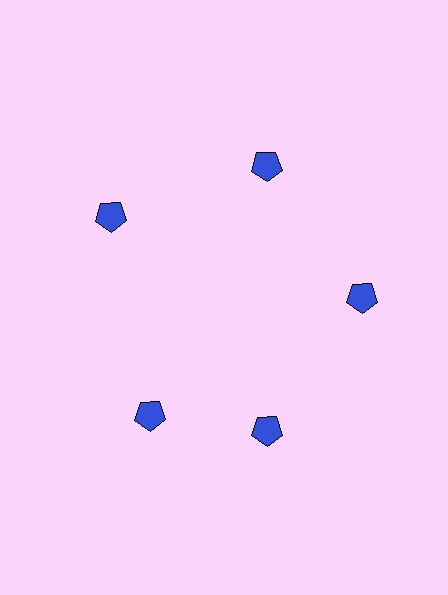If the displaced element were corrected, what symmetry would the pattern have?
It would have 5-fold rotational symmetry — the pattern would map onto itself every 72 degrees.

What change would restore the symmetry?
The symmetry would be restored by rotating it back into even spacing with its neighbors so that all 5 pentagons sit at equal angles and equal distance from the center.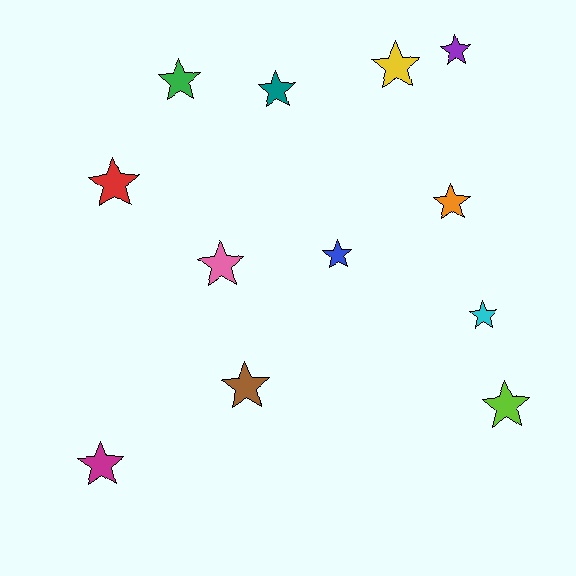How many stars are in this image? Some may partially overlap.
There are 12 stars.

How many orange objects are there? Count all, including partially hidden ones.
There is 1 orange object.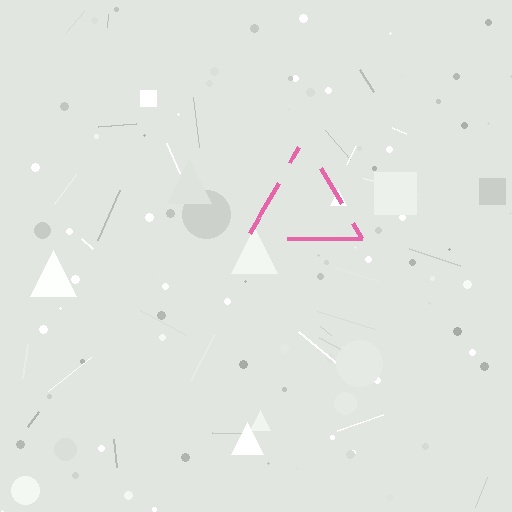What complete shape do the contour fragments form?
The contour fragments form a triangle.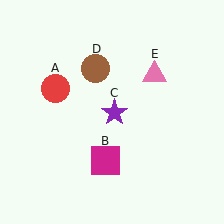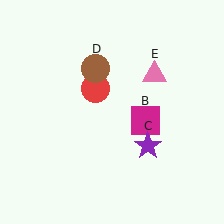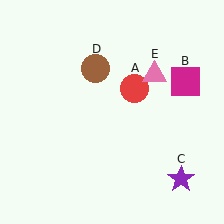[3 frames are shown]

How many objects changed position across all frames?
3 objects changed position: red circle (object A), magenta square (object B), purple star (object C).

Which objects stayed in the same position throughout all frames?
Brown circle (object D) and pink triangle (object E) remained stationary.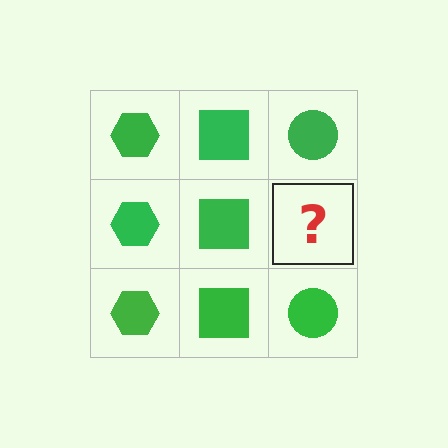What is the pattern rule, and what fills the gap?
The rule is that each column has a consistent shape. The gap should be filled with a green circle.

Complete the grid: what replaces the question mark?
The question mark should be replaced with a green circle.